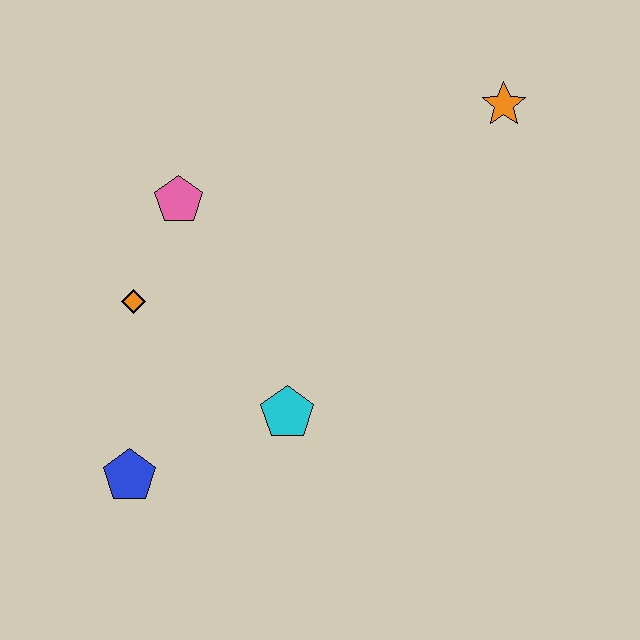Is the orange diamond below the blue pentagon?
No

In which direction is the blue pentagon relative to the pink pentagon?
The blue pentagon is below the pink pentagon.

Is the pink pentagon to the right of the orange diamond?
Yes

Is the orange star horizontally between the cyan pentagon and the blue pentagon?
No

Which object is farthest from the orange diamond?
The orange star is farthest from the orange diamond.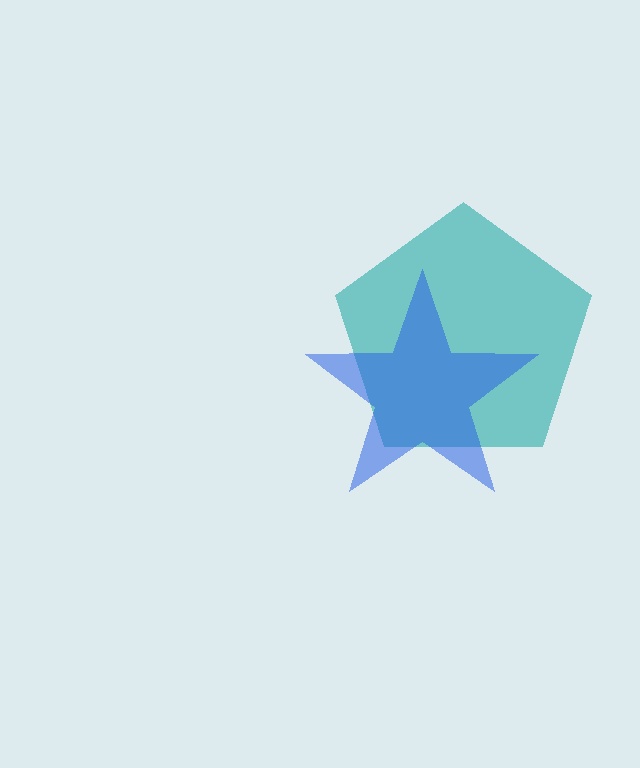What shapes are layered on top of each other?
The layered shapes are: a teal pentagon, a blue star.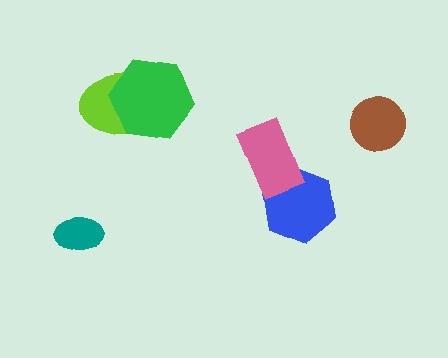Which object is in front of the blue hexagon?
The pink rectangle is in front of the blue hexagon.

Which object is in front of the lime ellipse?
The green hexagon is in front of the lime ellipse.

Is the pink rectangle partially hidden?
No, no other shape covers it.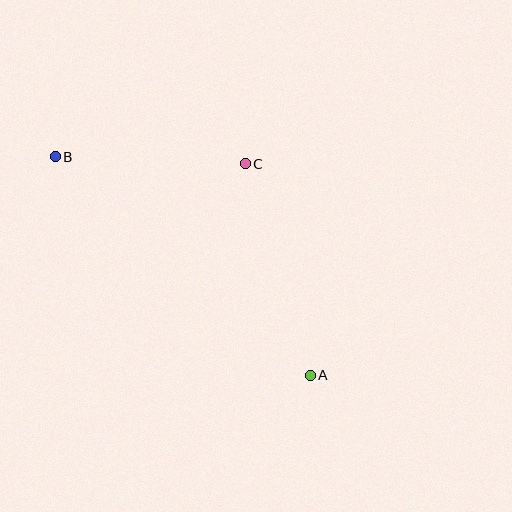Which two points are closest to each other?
Points B and C are closest to each other.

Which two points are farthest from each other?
Points A and B are farthest from each other.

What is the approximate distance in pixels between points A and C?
The distance between A and C is approximately 221 pixels.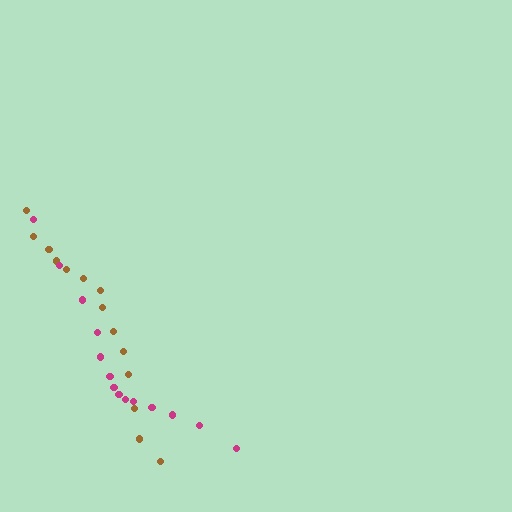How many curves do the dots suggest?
There are 2 distinct paths.